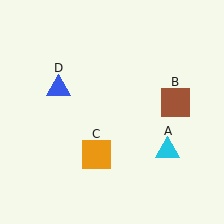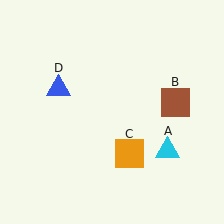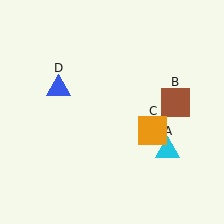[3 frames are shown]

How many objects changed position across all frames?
1 object changed position: orange square (object C).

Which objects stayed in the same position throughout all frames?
Cyan triangle (object A) and brown square (object B) and blue triangle (object D) remained stationary.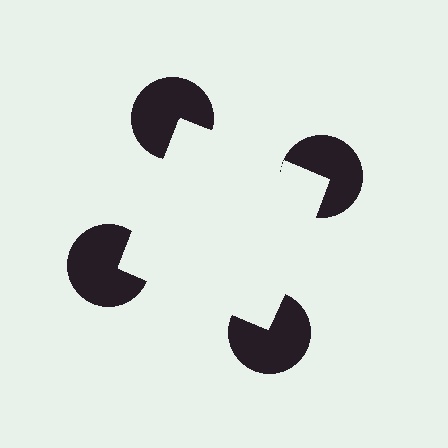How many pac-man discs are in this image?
There are 4 — one at each vertex of the illusory square.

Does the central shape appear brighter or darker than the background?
It typically appears slightly brighter than the background, even though no actual brightness change is drawn.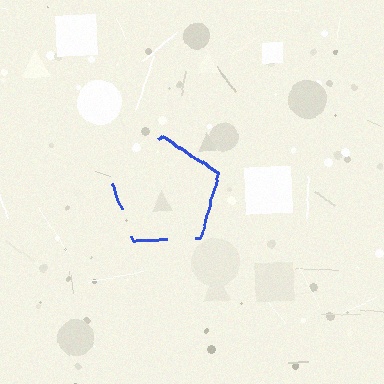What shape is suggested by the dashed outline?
The dashed outline suggests a pentagon.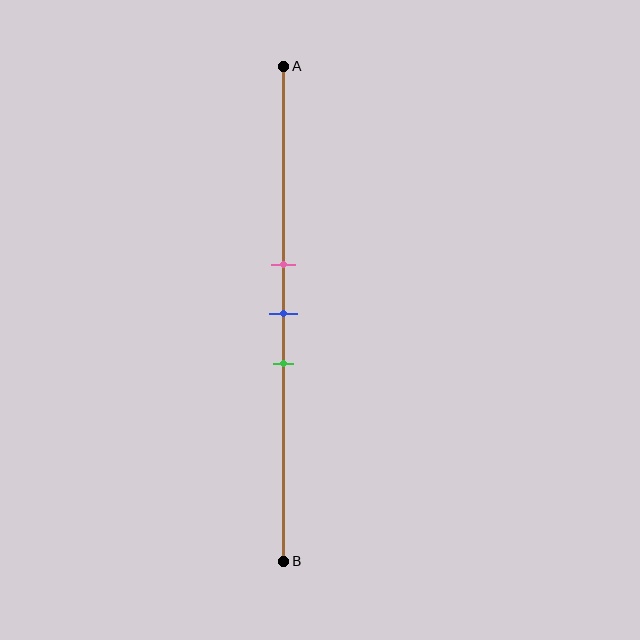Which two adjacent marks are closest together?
The pink and blue marks are the closest adjacent pair.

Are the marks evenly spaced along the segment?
Yes, the marks are approximately evenly spaced.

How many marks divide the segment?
There are 3 marks dividing the segment.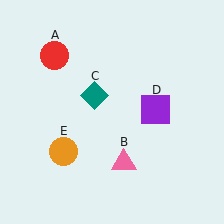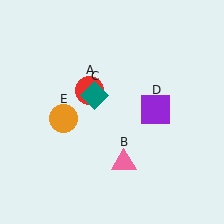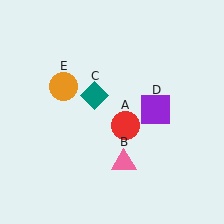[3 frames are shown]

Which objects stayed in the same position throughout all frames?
Pink triangle (object B) and teal diamond (object C) and purple square (object D) remained stationary.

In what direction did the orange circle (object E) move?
The orange circle (object E) moved up.